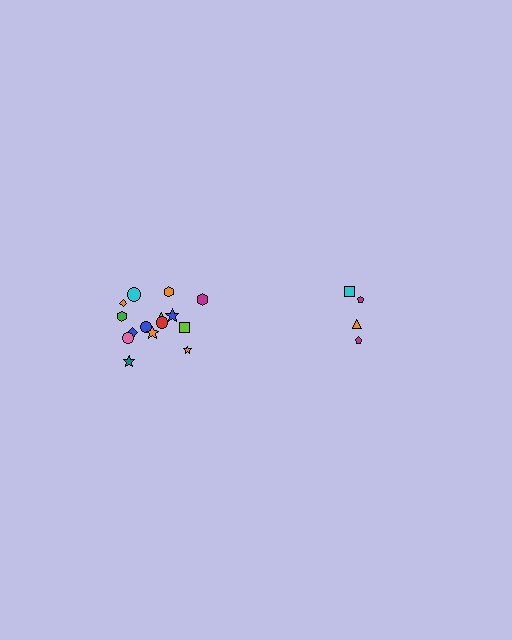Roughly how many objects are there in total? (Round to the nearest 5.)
Roughly 20 objects in total.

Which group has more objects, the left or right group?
The left group.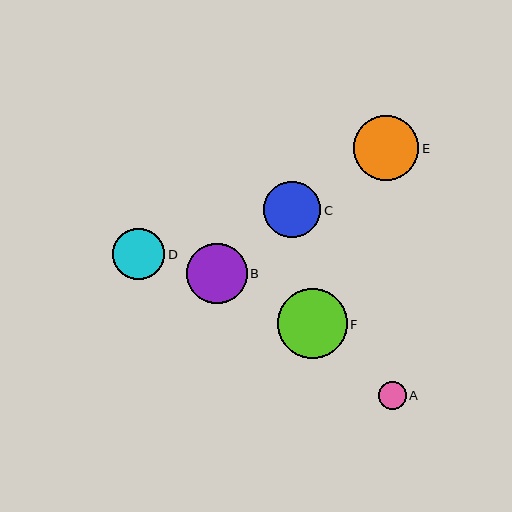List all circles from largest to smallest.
From largest to smallest: F, E, B, C, D, A.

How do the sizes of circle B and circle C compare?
Circle B and circle C are approximately the same size.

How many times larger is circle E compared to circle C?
Circle E is approximately 1.2 times the size of circle C.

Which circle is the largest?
Circle F is the largest with a size of approximately 70 pixels.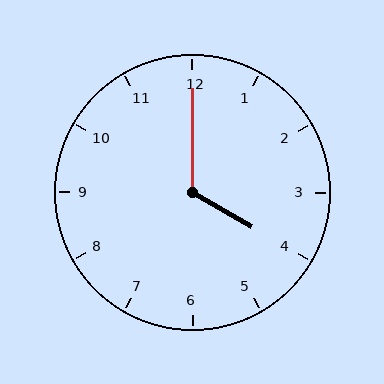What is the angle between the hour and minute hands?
Approximately 120 degrees.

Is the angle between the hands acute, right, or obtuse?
It is obtuse.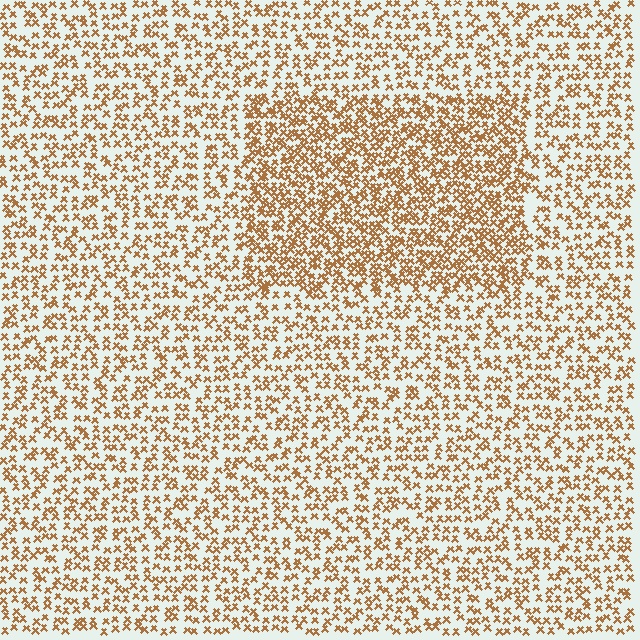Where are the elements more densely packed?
The elements are more densely packed inside the rectangle boundary.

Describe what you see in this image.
The image contains small brown elements arranged at two different densities. A rectangle-shaped region is visible where the elements are more densely packed than the surrounding area.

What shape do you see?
I see a rectangle.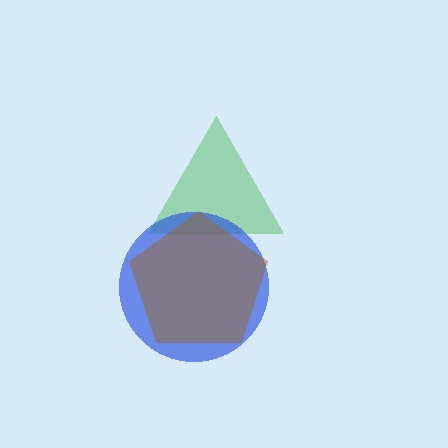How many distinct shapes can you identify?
There are 3 distinct shapes: a green triangle, a blue circle, a brown pentagon.